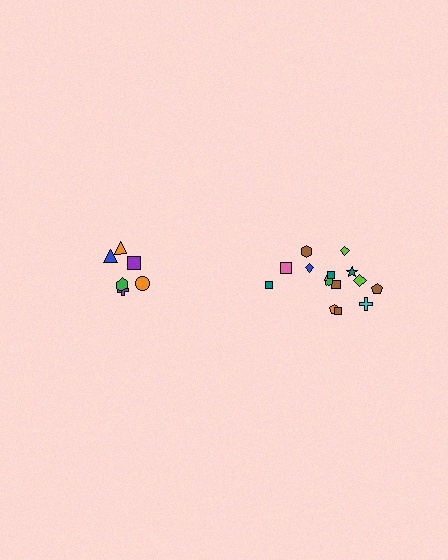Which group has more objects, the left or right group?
The right group.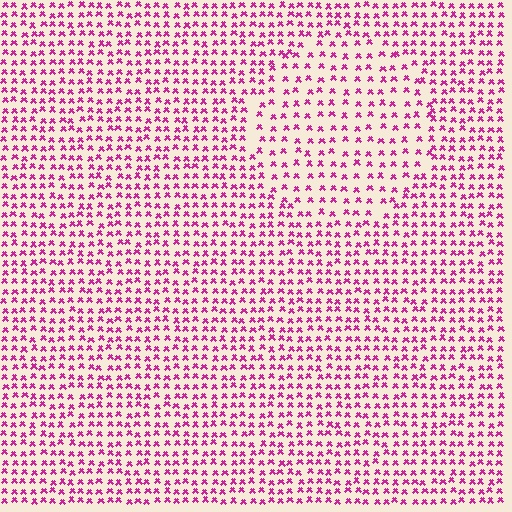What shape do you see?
I see a circle.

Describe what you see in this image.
The image contains small magenta elements arranged at two different densities. A circle-shaped region is visible where the elements are less densely packed than the surrounding area.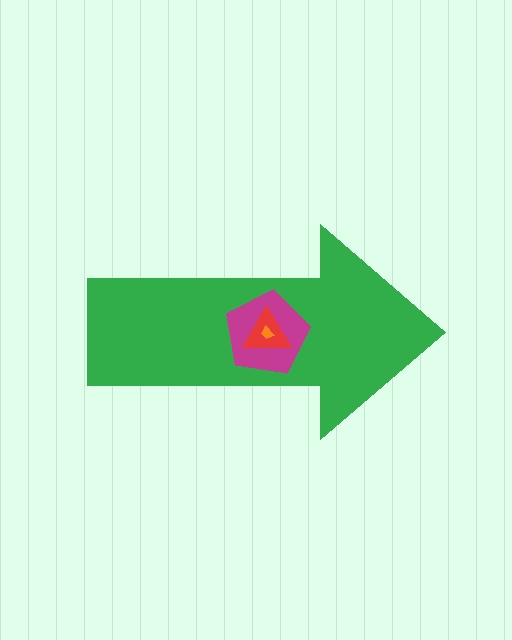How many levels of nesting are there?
4.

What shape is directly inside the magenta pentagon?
The red triangle.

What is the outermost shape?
The green arrow.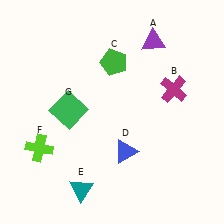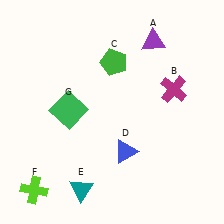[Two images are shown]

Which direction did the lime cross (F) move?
The lime cross (F) moved down.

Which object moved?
The lime cross (F) moved down.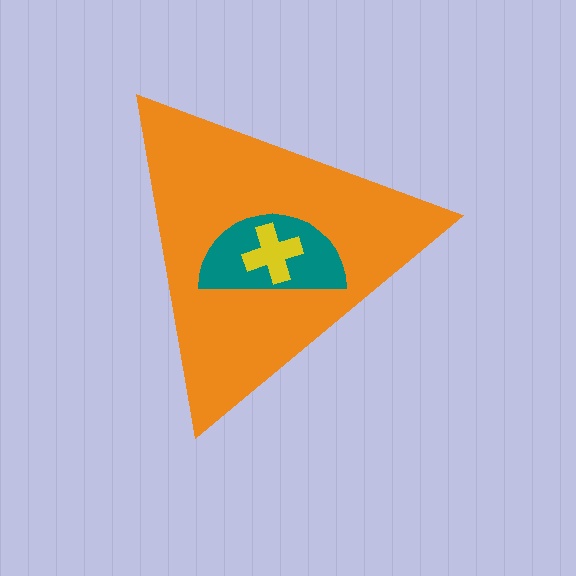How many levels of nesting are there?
3.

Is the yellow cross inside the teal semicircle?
Yes.